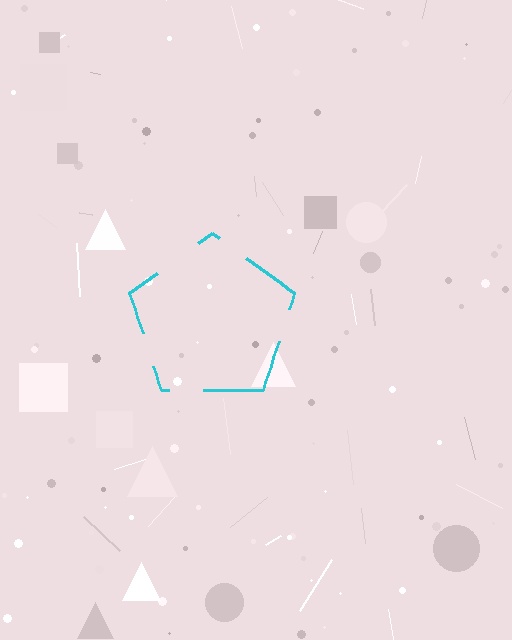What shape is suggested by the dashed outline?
The dashed outline suggests a pentagon.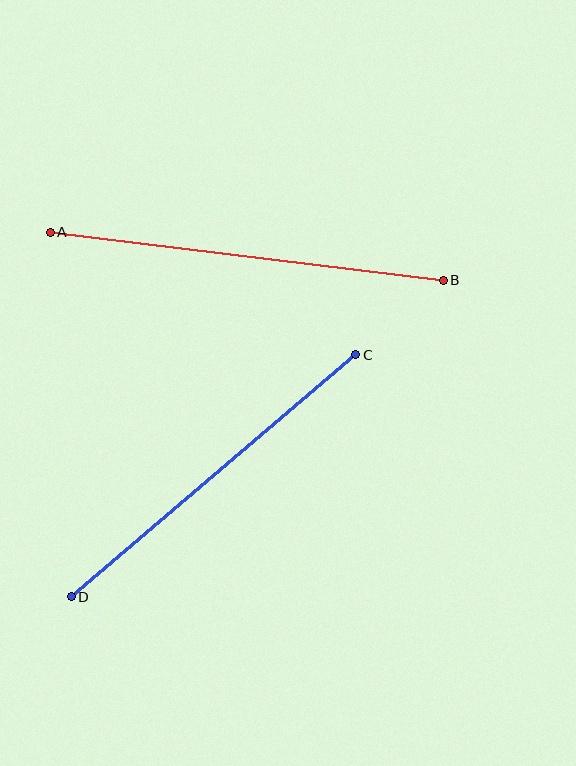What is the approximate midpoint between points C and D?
The midpoint is at approximately (213, 476) pixels.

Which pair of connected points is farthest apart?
Points A and B are farthest apart.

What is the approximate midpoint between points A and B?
The midpoint is at approximately (247, 256) pixels.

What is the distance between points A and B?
The distance is approximately 396 pixels.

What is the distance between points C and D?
The distance is approximately 373 pixels.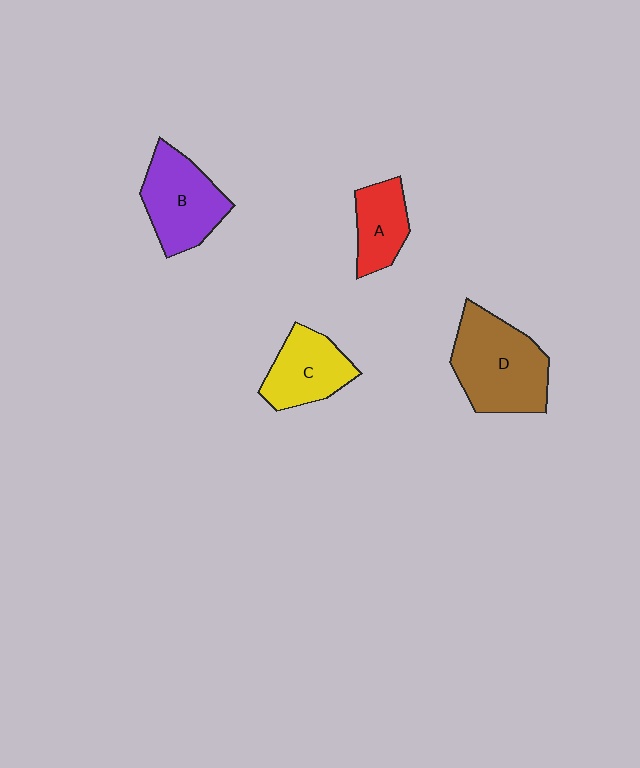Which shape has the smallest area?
Shape A (red).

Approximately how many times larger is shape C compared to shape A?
Approximately 1.3 times.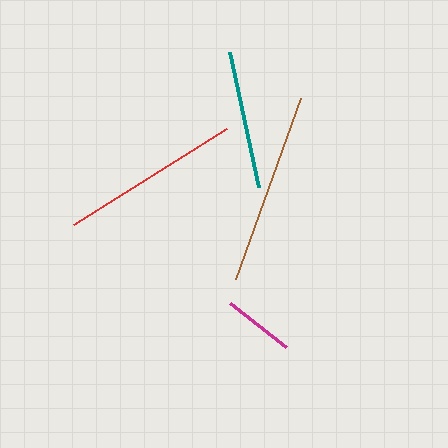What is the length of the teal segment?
The teal segment is approximately 138 pixels long.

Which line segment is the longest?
The brown line is the longest at approximately 192 pixels.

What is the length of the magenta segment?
The magenta segment is approximately 71 pixels long.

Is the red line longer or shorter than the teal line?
The red line is longer than the teal line.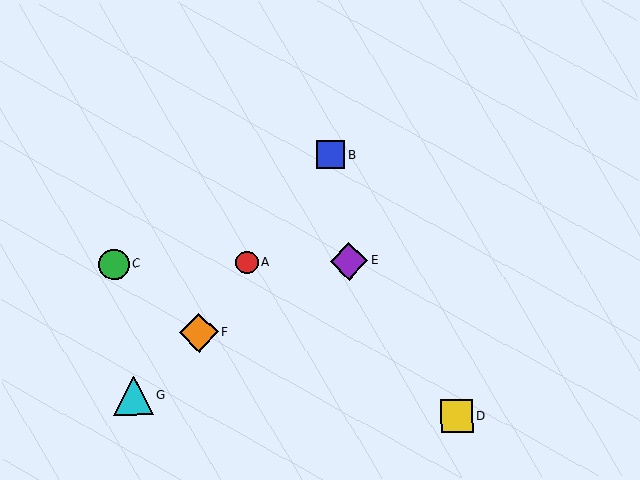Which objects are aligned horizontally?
Objects A, C, E are aligned horizontally.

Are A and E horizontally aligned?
Yes, both are at y≈262.